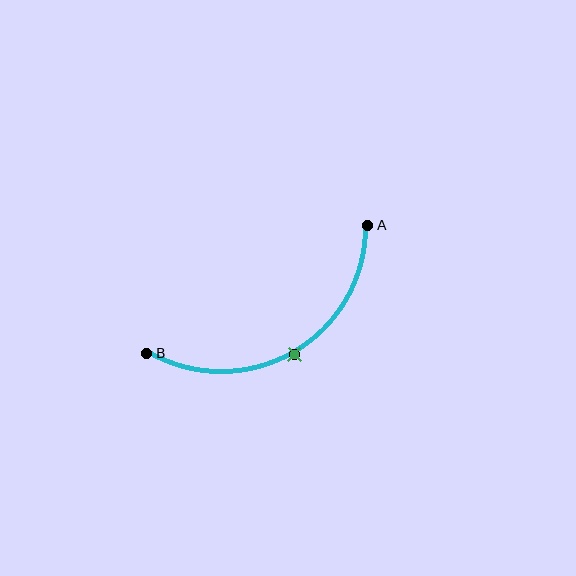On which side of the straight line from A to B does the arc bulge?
The arc bulges below the straight line connecting A and B.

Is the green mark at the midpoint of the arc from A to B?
Yes. The green mark lies on the arc at equal arc-length from both A and B — it is the arc midpoint.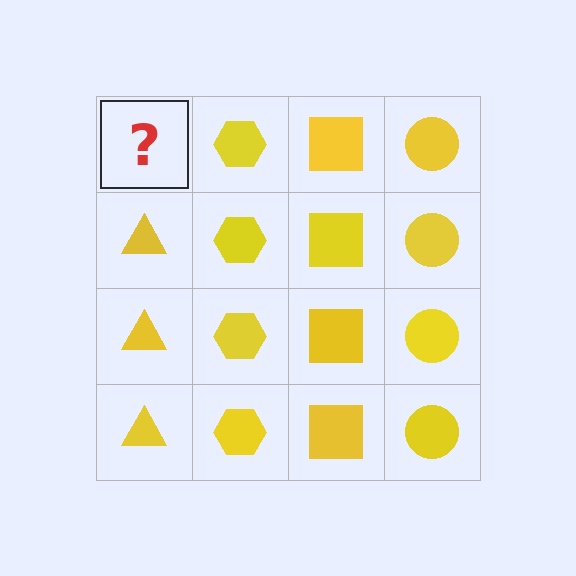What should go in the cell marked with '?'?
The missing cell should contain a yellow triangle.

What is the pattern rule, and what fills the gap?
The rule is that each column has a consistent shape. The gap should be filled with a yellow triangle.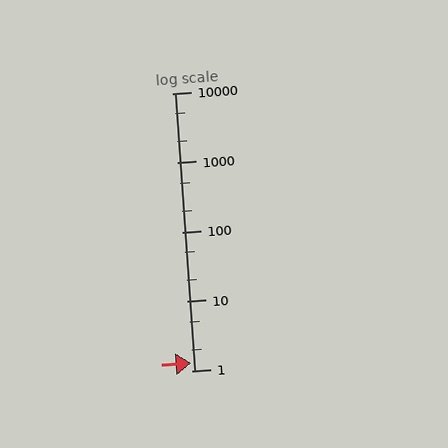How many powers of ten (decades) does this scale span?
The scale spans 4 decades, from 1 to 10000.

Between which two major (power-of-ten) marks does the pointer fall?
The pointer is between 1 and 10.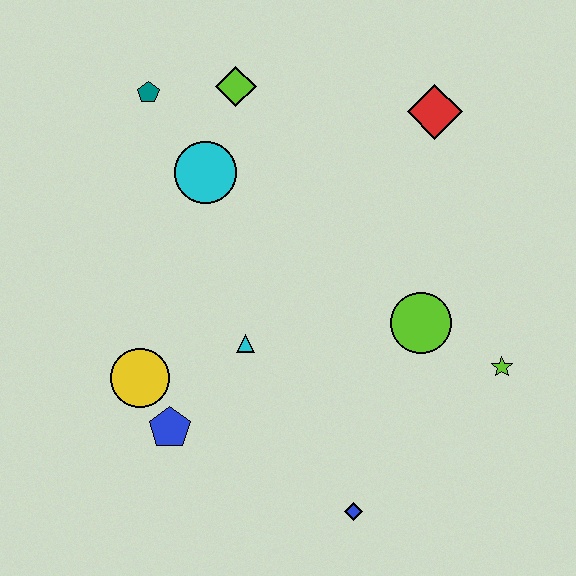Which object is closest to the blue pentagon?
The yellow circle is closest to the blue pentagon.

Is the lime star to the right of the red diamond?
Yes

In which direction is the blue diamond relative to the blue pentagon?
The blue diamond is to the right of the blue pentagon.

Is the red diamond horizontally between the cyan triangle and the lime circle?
No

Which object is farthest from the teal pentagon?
The blue diamond is farthest from the teal pentagon.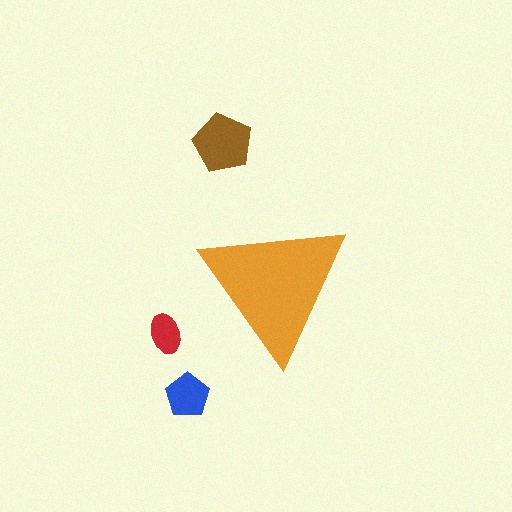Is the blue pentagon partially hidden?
No, the blue pentagon is fully visible.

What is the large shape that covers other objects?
An orange triangle.